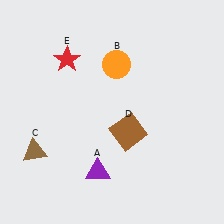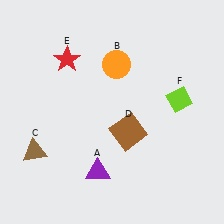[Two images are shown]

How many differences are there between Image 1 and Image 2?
There is 1 difference between the two images.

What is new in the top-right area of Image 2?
A lime diamond (F) was added in the top-right area of Image 2.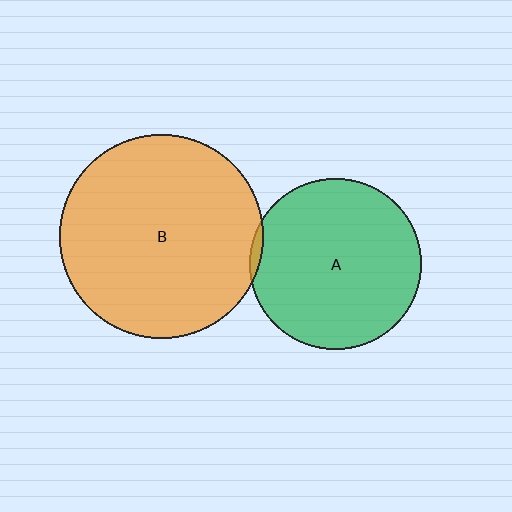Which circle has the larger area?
Circle B (orange).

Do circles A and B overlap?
Yes.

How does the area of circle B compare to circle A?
Approximately 1.4 times.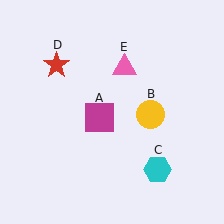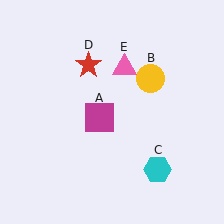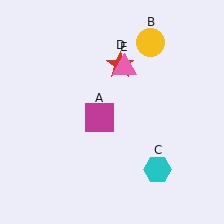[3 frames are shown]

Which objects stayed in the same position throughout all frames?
Magenta square (object A) and cyan hexagon (object C) and pink triangle (object E) remained stationary.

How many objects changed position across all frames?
2 objects changed position: yellow circle (object B), red star (object D).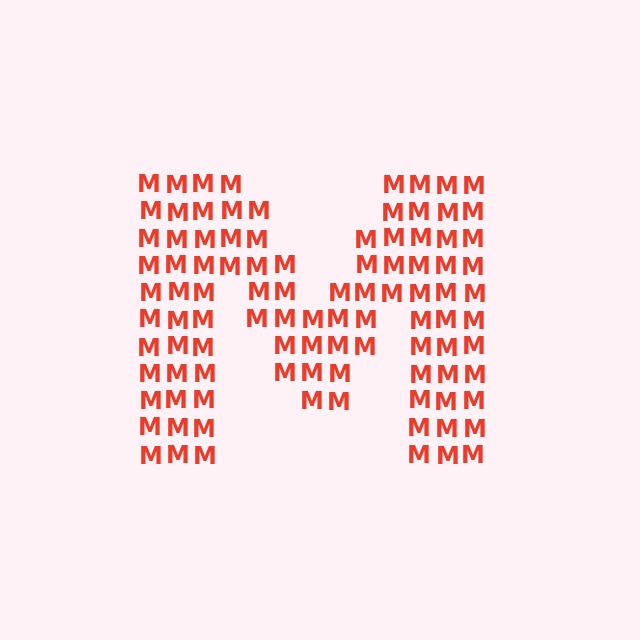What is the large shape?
The large shape is the letter M.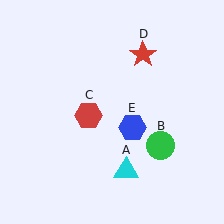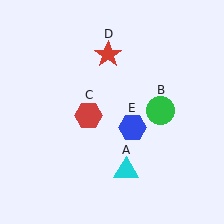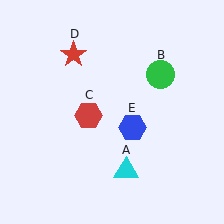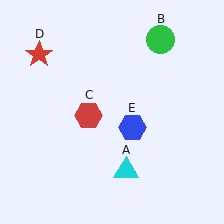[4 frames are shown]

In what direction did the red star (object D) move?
The red star (object D) moved left.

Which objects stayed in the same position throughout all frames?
Cyan triangle (object A) and red hexagon (object C) and blue hexagon (object E) remained stationary.